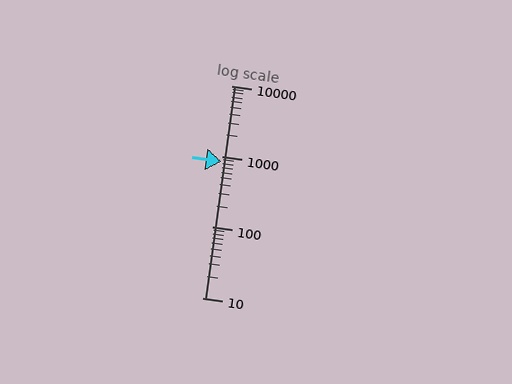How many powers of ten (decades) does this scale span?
The scale spans 3 decades, from 10 to 10000.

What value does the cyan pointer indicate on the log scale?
The pointer indicates approximately 860.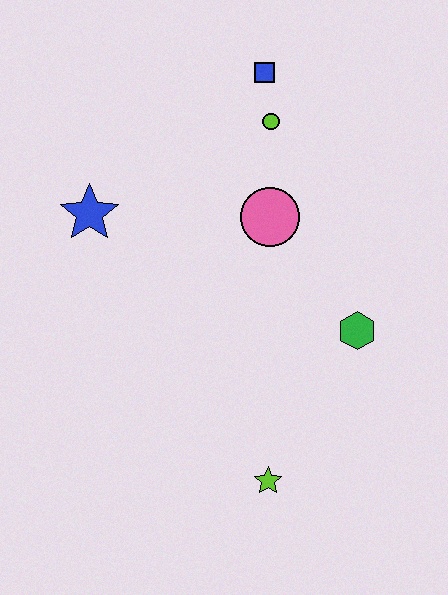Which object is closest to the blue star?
The pink circle is closest to the blue star.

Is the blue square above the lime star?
Yes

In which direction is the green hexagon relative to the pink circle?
The green hexagon is below the pink circle.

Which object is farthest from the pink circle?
The lime star is farthest from the pink circle.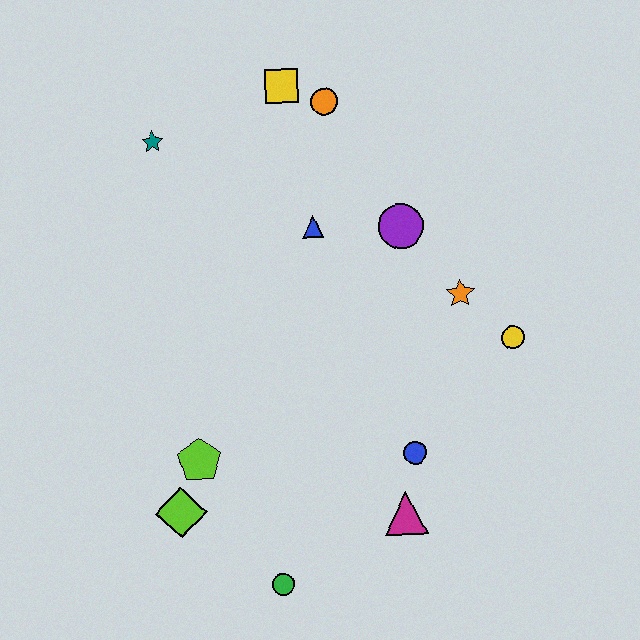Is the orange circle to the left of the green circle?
No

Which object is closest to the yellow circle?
The orange star is closest to the yellow circle.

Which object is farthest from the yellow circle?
The teal star is farthest from the yellow circle.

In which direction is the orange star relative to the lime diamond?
The orange star is to the right of the lime diamond.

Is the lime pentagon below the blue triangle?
Yes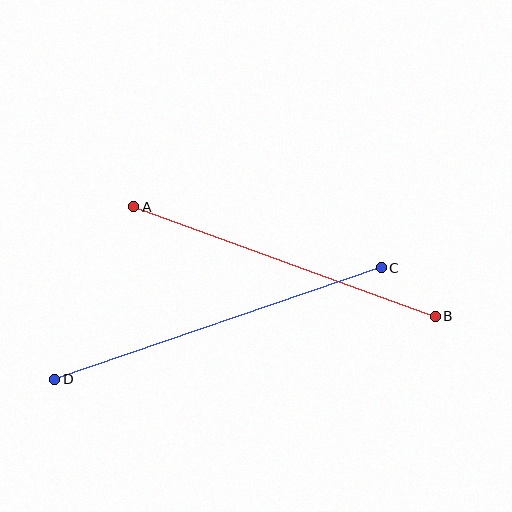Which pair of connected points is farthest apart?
Points C and D are farthest apart.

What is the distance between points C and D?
The distance is approximately 345 pixels.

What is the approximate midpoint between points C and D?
The midpoint is at approximately (218, 324) pixels.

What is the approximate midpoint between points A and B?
The midpoint is at approximately (284, 261) pixels.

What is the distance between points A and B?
The distance is approximately 321 pixels.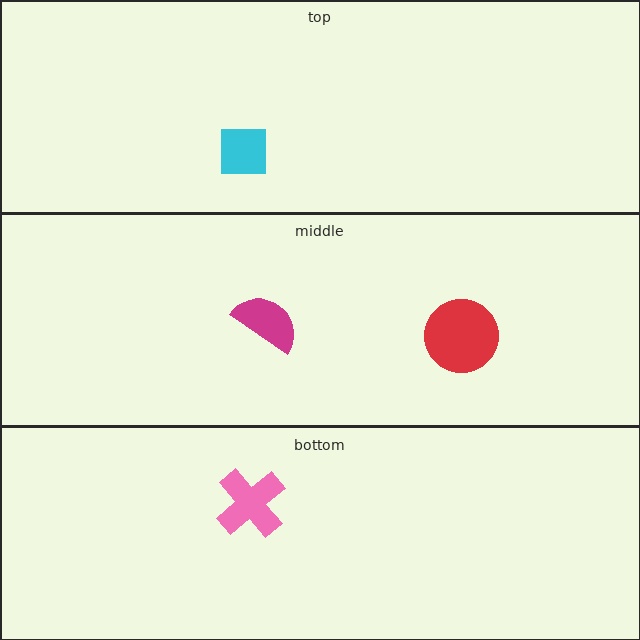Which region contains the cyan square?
The top region.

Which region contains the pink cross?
The bottom region.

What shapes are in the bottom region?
The pink cross.